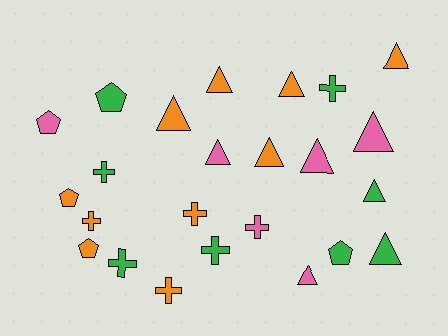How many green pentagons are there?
There are 2 green pentagons.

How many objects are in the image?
There are 24 objects.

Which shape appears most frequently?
Triangle, with 11 objects.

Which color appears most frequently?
Orange, with 10 objects.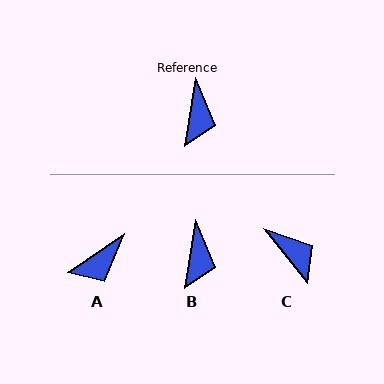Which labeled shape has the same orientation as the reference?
B.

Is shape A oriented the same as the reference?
No, it is off by about 47 degrees.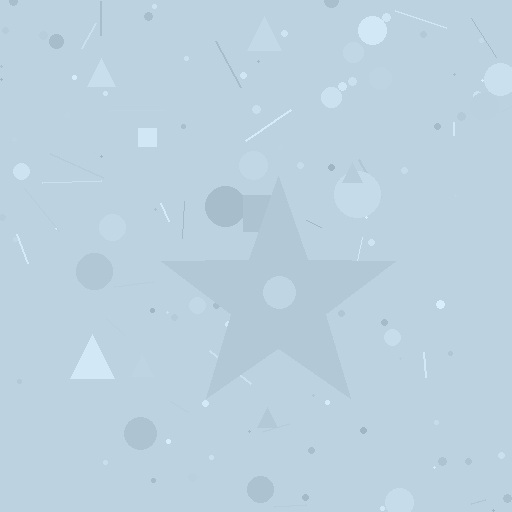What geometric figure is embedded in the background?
A star is embedded in the background.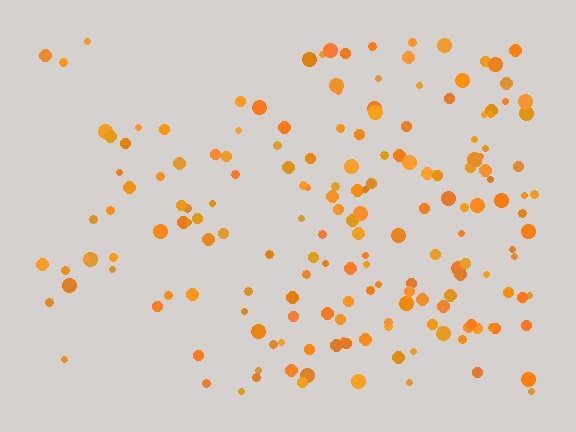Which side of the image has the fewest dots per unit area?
The left.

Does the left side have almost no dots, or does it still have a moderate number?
Still a moderate number, just noticeably fewer than the right.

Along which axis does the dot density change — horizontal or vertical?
Horizontal.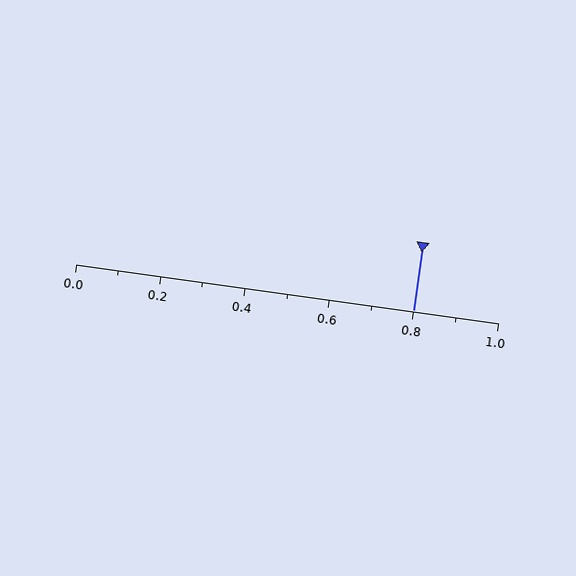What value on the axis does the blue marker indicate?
The marker indicates approximately 0.8.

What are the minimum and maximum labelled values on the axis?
The axis runs from 0.0 to 1.0.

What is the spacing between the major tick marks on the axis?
The major ticks are spaced 0.2 apart.